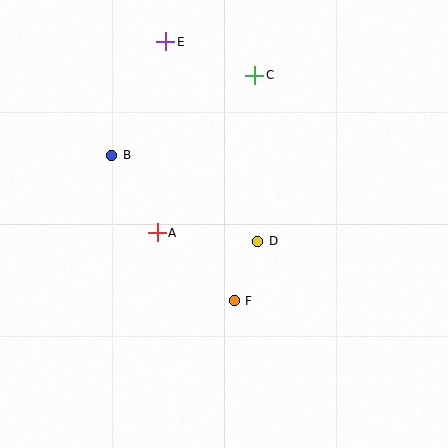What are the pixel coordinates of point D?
Point D is at (258, 241).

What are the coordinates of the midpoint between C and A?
The midpoint between C and A is at (206, 154).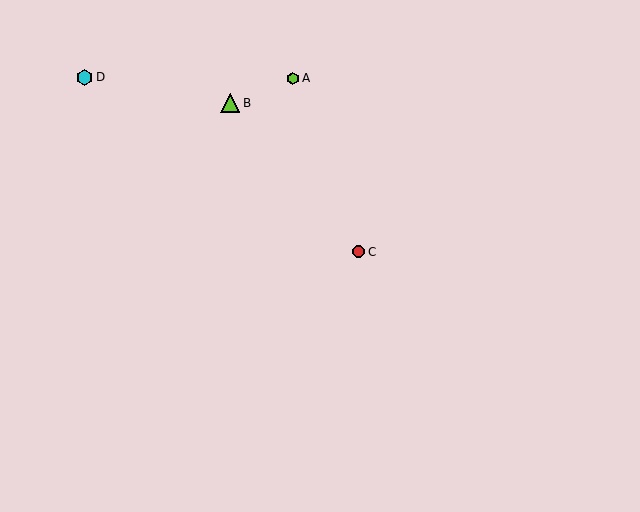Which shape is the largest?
The lime triangle (labeled B) is the largest.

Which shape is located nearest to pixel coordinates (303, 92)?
The lime hexagon (labeled A) at (293, 78) is nearest to that location.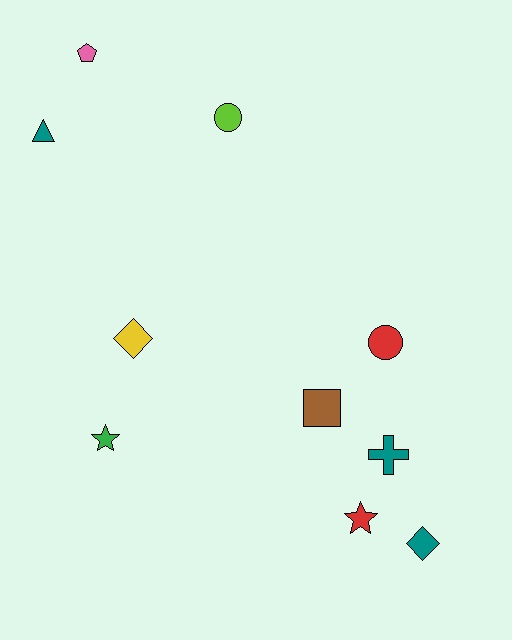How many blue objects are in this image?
There are no blue objects.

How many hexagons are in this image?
There are no hexagons.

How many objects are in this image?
There are 10 objects.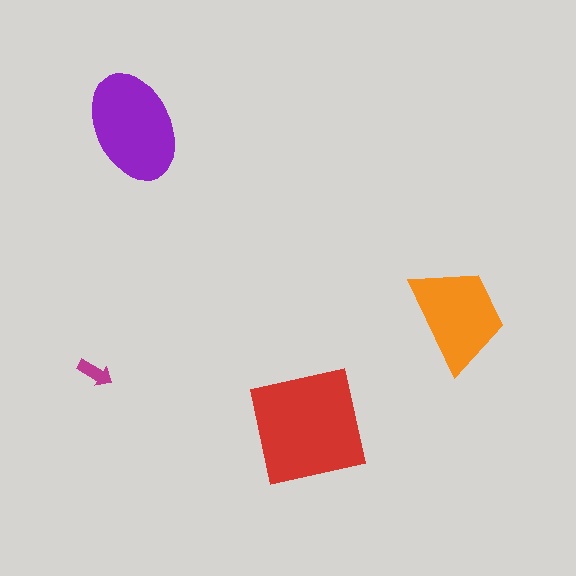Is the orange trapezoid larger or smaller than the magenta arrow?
Larger.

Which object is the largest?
The red square.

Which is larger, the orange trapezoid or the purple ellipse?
The purple ellipse.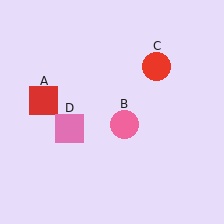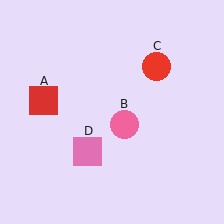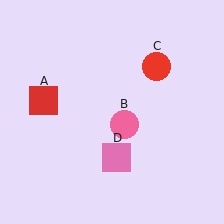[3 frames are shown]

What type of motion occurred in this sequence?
The pink square (object D) rotated counterclockwise around the center of the scene.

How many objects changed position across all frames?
1 object changed position: pink square (object D).